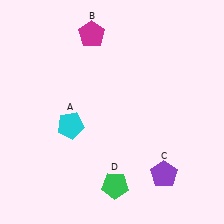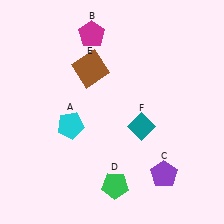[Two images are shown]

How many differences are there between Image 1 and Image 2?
There are 2 differences between the two images.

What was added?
A brown square (E), a teal diamond (F) were added in Image 2.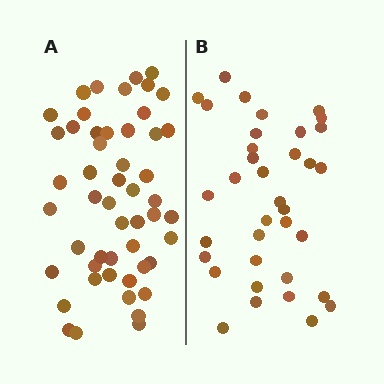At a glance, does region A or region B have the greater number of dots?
Region A (the left region) has more dots.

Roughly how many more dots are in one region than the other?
Region A has approximately 15 more dots than region B.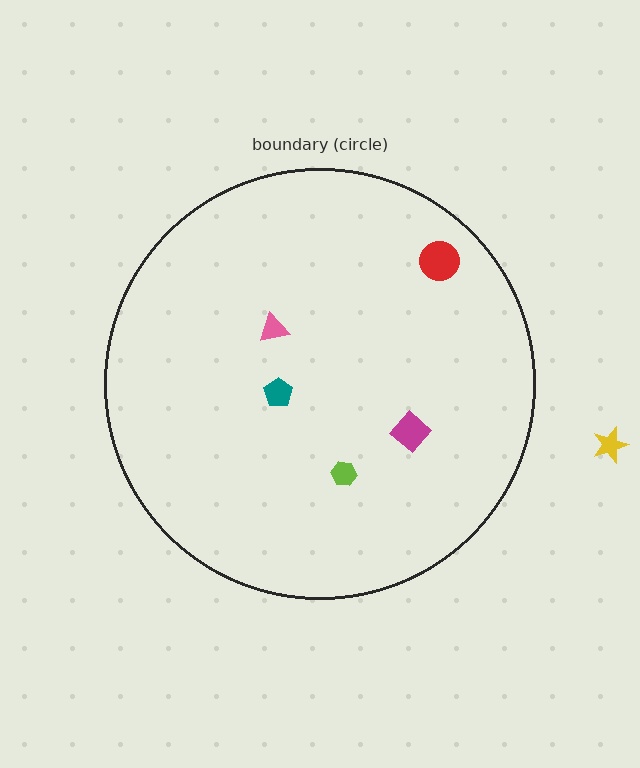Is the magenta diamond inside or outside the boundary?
Inside.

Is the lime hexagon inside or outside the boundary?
Inside.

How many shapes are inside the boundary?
5 inside, 1 outside.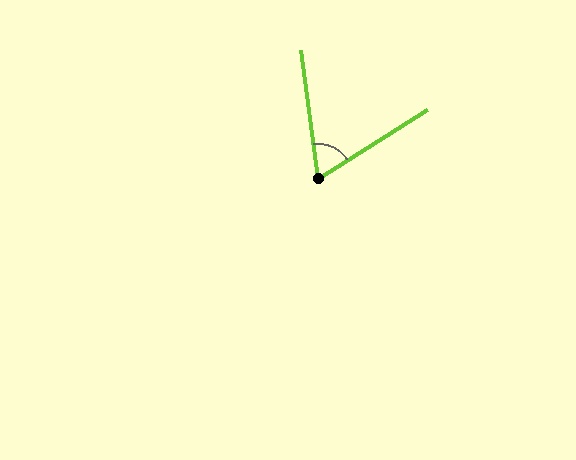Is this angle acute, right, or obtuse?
It is acute.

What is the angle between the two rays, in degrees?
Approximately 65 degrees.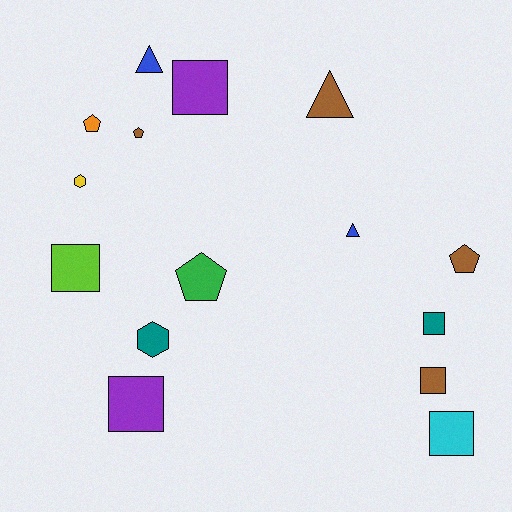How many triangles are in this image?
There are 3 triangles.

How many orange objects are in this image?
There is 1 orange object.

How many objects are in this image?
There are 15 objects.